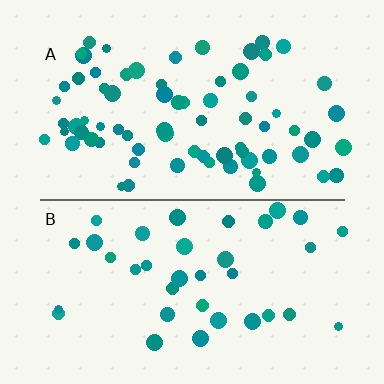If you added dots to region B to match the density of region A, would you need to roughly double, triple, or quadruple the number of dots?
Approximately double.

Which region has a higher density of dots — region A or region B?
A (the top).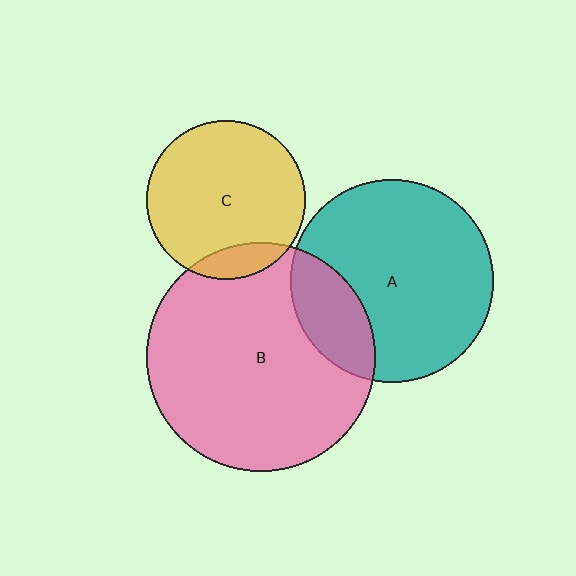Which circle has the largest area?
Circle B (pink).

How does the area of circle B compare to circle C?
Approximately 2.1 times.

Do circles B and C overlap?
Yes.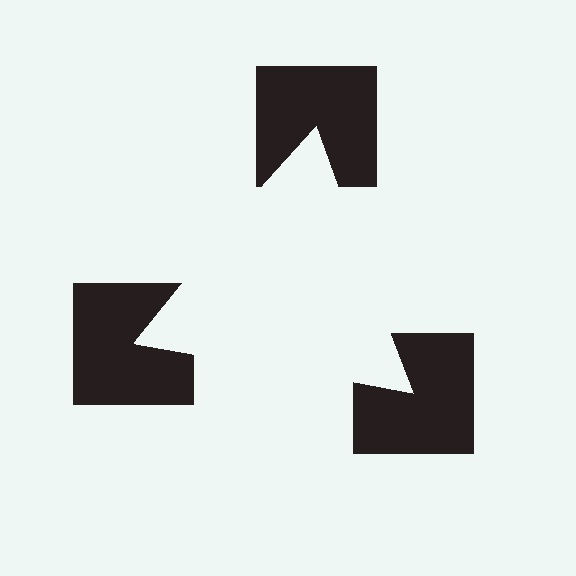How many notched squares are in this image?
There are 3 — one at each vertex of the illusory triangle.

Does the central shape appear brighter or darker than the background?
It typically appears slightly brighter than the background, even though no actual brightness change is drawn.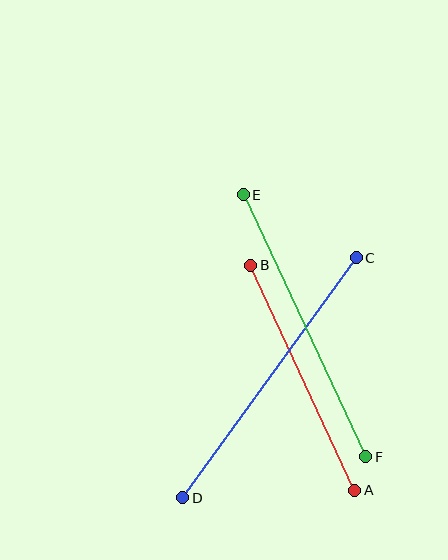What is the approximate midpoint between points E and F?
The midpoint is at approximately (305, 326) pixels.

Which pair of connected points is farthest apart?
Points C and D are farthest apart.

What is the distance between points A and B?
The distance is approximately 248 pixels.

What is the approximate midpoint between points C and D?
The midpoint is at approximately (269, 378) pixels.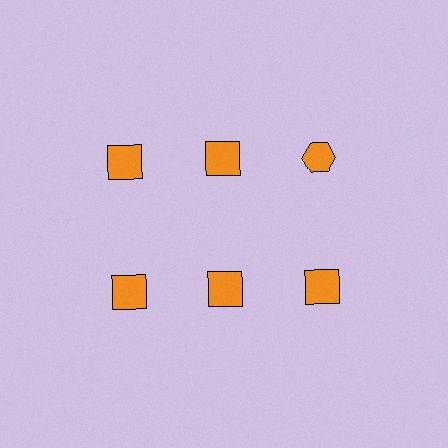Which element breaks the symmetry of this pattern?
The orange hexagon in the top row, center column breaks the symmetry. All other shapes are orange squares.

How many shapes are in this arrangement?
There are 6 shapes arranged in a grid pattern.